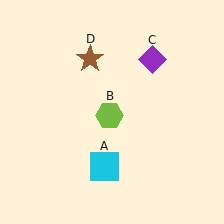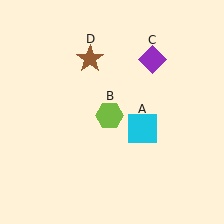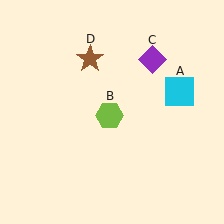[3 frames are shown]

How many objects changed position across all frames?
1 object changed position: cyan square (object A).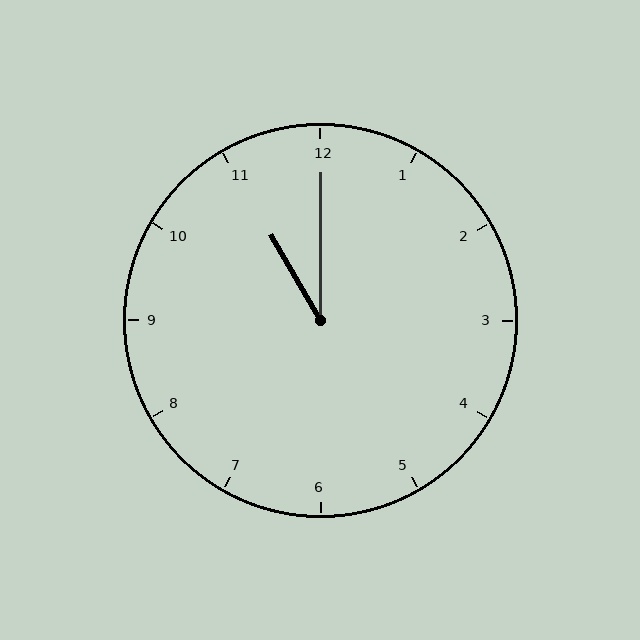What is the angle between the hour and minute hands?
Approximately 30 degrees.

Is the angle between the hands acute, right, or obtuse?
It is acute.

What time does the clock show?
11:00.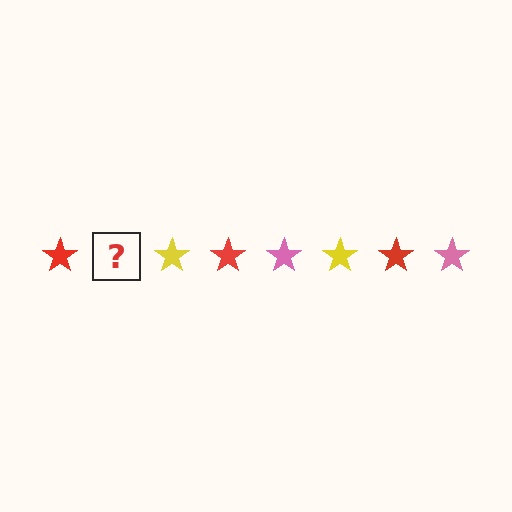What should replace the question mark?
The question mark should be replaced with a pink star.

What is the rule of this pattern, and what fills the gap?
The rule is that the pattern cycles through red, pink, yellow stars. The gap should be filled with a pink star.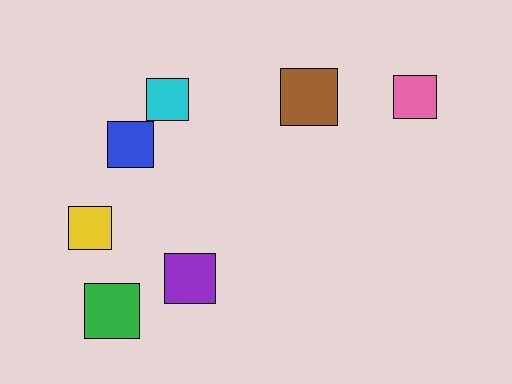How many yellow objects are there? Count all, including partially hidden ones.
There is 1 yellow object.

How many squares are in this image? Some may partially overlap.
There are 7 squares.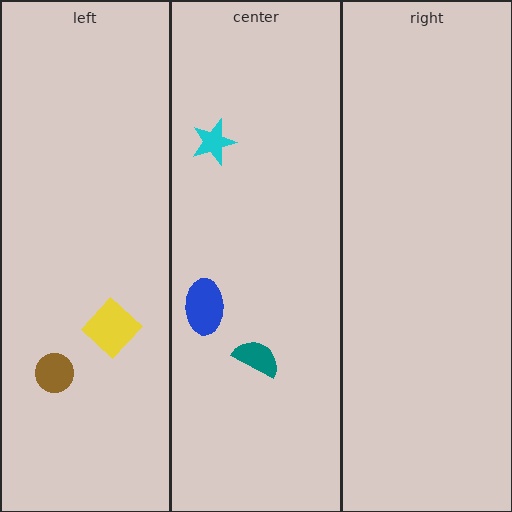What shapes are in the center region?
The blue ellipse, the cyan star, the teal semicircle.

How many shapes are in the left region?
2.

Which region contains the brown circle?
The left region.